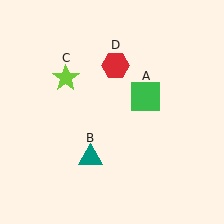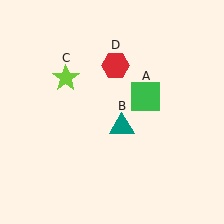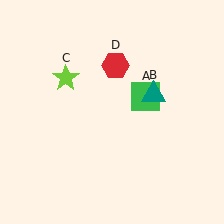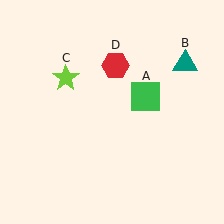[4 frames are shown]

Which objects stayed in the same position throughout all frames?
Green square (object A) and lime star (object C) and red hexagon (object D) remained stationary.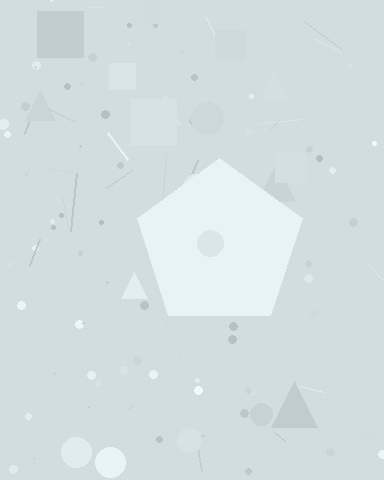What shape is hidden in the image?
A pentagon is hidden in the image.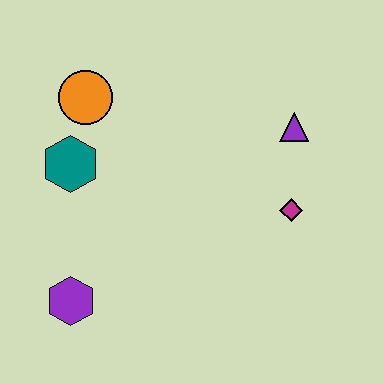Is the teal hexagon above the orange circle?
No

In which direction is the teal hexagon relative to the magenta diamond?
The teal hexagon is to the left of the magenta diamond.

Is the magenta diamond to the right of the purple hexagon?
Yes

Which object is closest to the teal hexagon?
The orange circle is closest to the teal hexagon.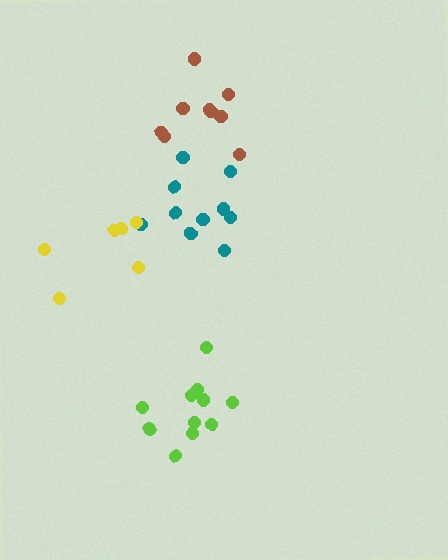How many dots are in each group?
Group 1: 11 dots, Group 2: 9 dots, Group 3: 10 dots, Group 4: 6 dots (36 total).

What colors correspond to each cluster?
The clusters are colored: lime, brown, teal, yellow.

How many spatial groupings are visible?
There are 4 spatial groupings.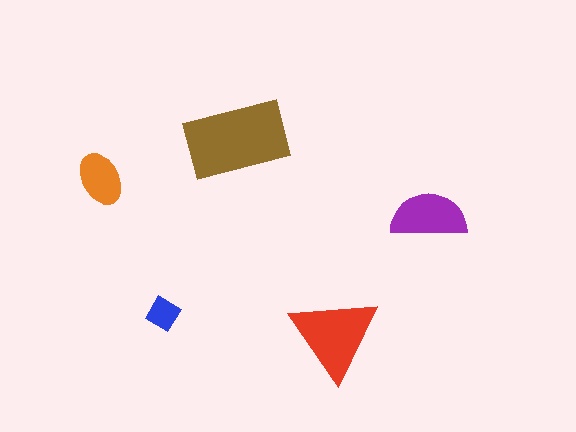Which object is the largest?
The brown rectangle.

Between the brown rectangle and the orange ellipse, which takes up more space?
The brown rectangle.